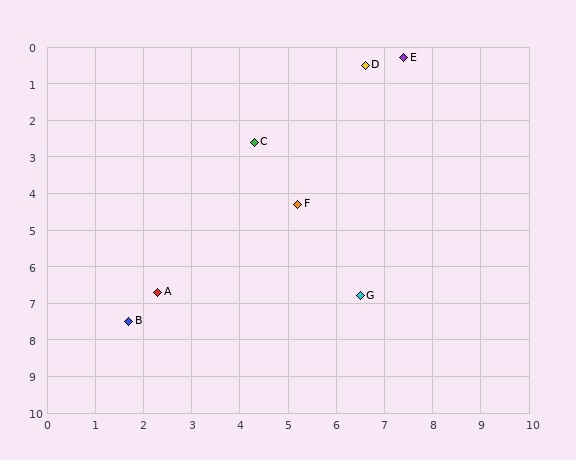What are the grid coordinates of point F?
Point F is at approximately (5.2, 4.3).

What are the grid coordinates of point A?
Point A is at approximately (2.3, 6.7).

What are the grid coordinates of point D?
Point D is at approximately (6.6, 0.5).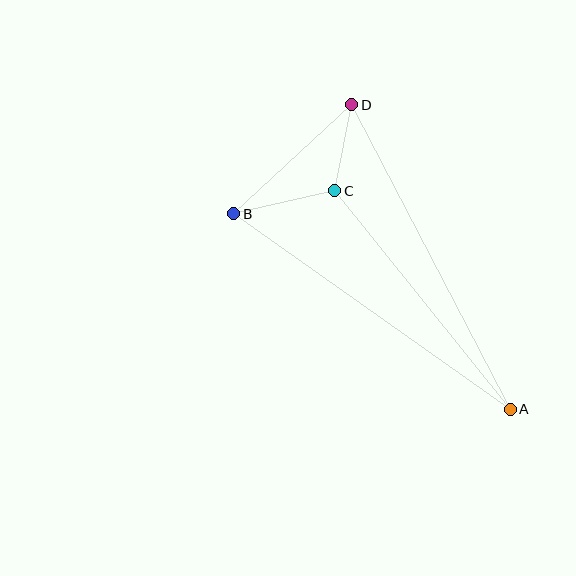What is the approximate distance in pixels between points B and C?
The distance between B and C is approximately 103 pixels.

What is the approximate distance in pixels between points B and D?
The distance between B and D is approximately 160 pixels.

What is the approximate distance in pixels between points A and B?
The distance between A and B is approximately 339 pixels.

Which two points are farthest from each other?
Points A and D are farthest from each other.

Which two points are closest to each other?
Points C and D are closest to each other.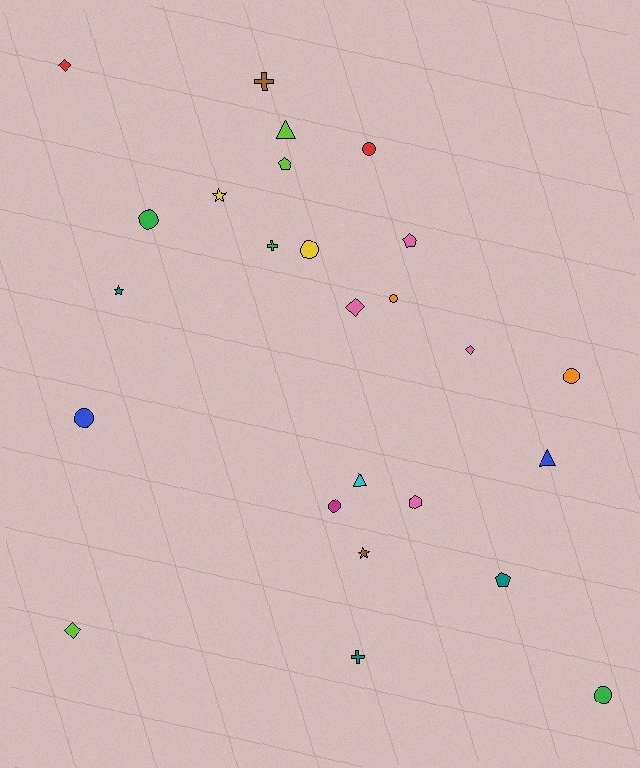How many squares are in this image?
There are no squares.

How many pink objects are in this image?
There are 4 pink objects.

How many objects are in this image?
There are 25 objects.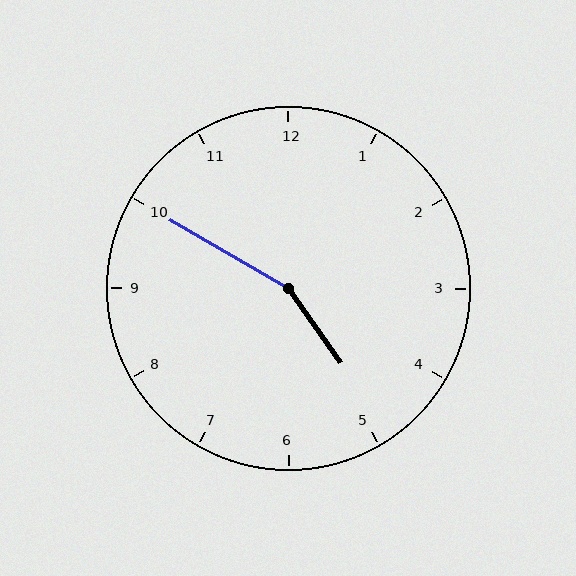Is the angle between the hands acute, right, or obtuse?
It is obtuse.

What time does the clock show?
4:50.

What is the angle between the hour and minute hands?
Approximately 155 degrees.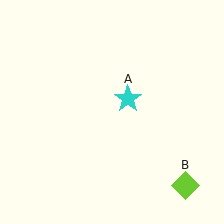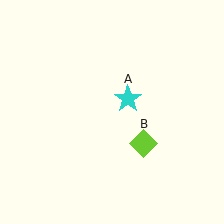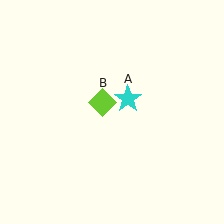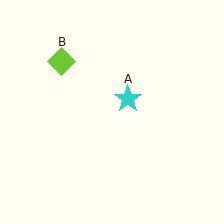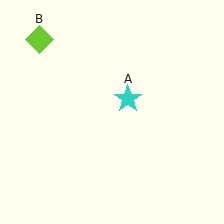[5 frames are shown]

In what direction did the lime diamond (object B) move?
The lime diamond (object B) moved up and to the left.